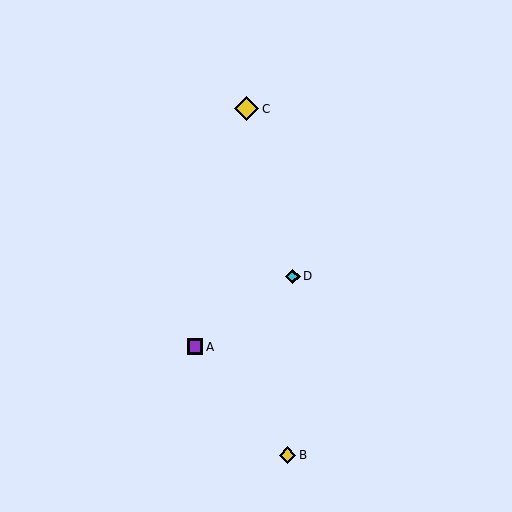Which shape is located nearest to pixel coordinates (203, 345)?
The purple square (labeled A) at (195, 347) is nearest to that location.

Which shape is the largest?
The yellow diamond (labeled C) is the largest.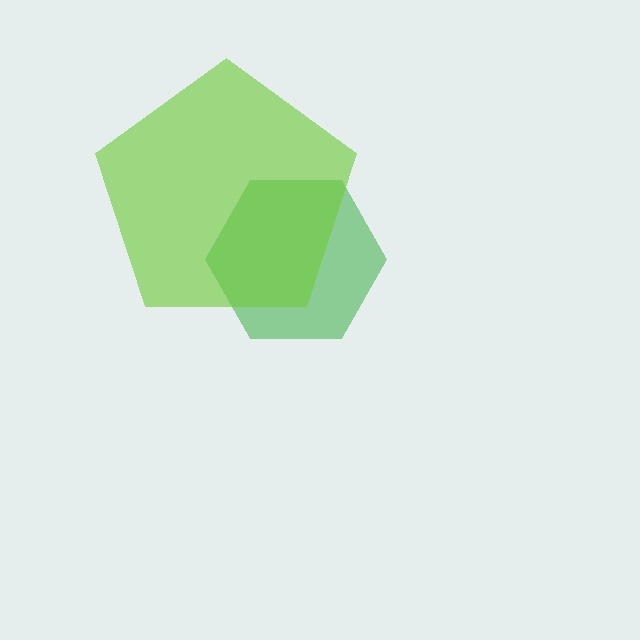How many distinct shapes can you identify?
There are 2 distinct shapes: a green hexagon, a lime pentagon.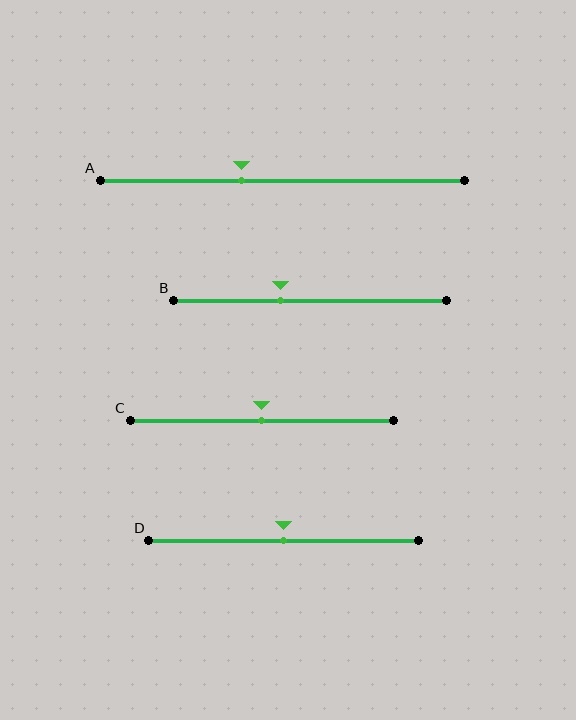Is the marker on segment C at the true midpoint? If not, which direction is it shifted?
Yes, the marker on segment C is at the true midpoint.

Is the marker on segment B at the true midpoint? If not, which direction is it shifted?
No, the marker on segment B is shifted to the left by about 11% of the segment length.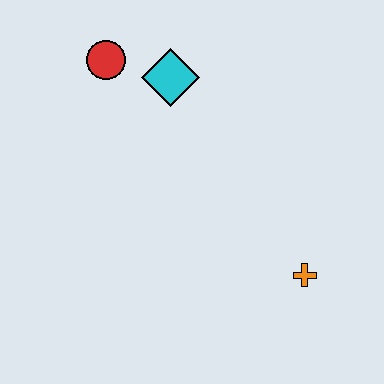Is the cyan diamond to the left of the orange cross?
Yes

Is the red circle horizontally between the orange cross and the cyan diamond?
No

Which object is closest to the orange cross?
The cyan diamond is closest to the orange cross.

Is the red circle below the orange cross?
No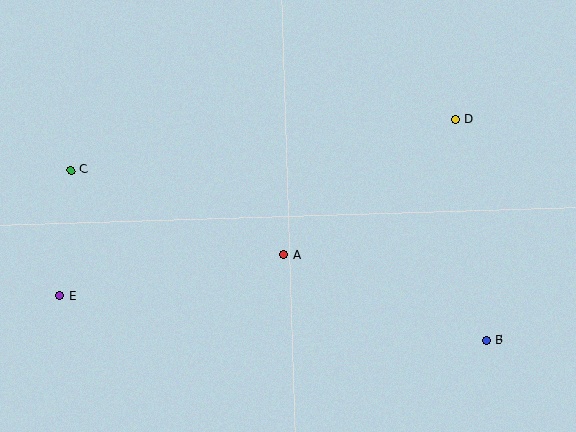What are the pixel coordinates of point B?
Point B is at (486, 340).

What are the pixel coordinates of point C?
Point C is at (71, 170).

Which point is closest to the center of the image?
Point A at (284, 255) is closest to the center.